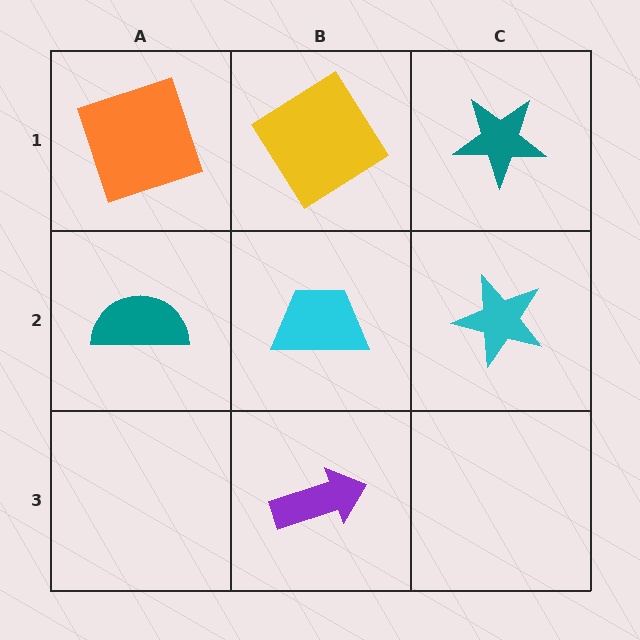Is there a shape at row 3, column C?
No, that cell is empty.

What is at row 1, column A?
An orange square.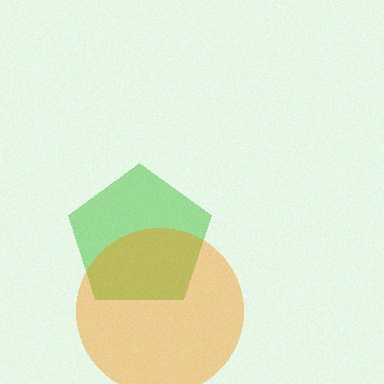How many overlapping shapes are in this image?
There are 2 overlapping shapes in the image.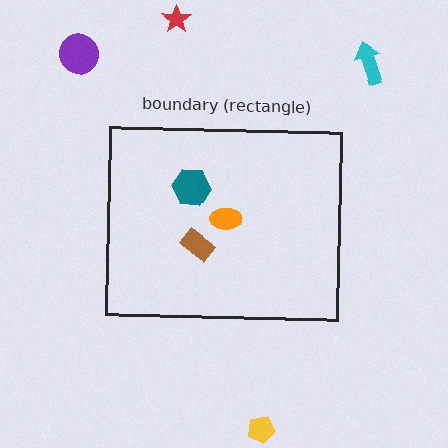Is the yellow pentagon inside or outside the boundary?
Outside.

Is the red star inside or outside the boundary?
Outside.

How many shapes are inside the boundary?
3 inside, 4 outside.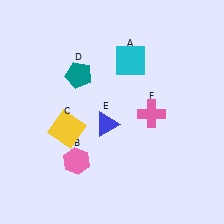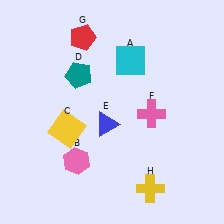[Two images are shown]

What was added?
A red pentagon (G), a yellow cross (H) were added in Image 2.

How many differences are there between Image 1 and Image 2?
There are 2 differences between the two images.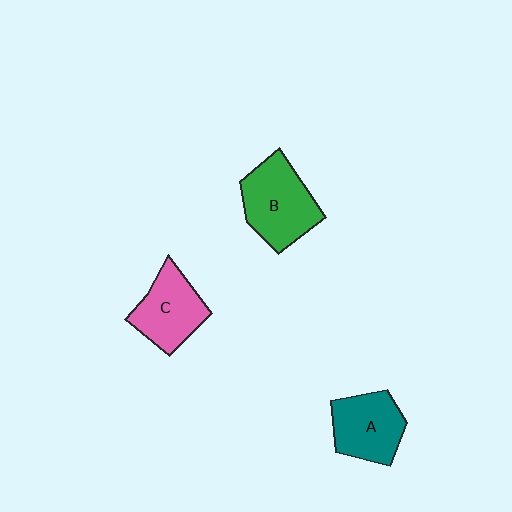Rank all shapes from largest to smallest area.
From largest to smallest: B (green), A (teal), C (pink).